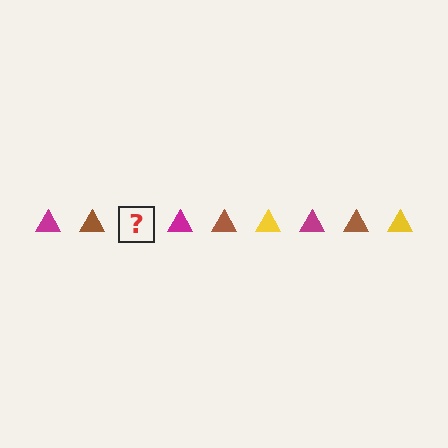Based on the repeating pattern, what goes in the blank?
The blank should be a yellow triangle.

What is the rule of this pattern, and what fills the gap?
The rule is that the pattern cycles through magenta, brown, yellow triangles. The gap should be filled with a yellow triangle.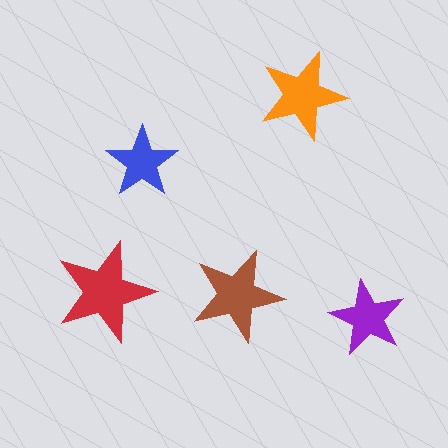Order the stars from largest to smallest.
the red one, the brown one, the orange one, the purple one, the blue one.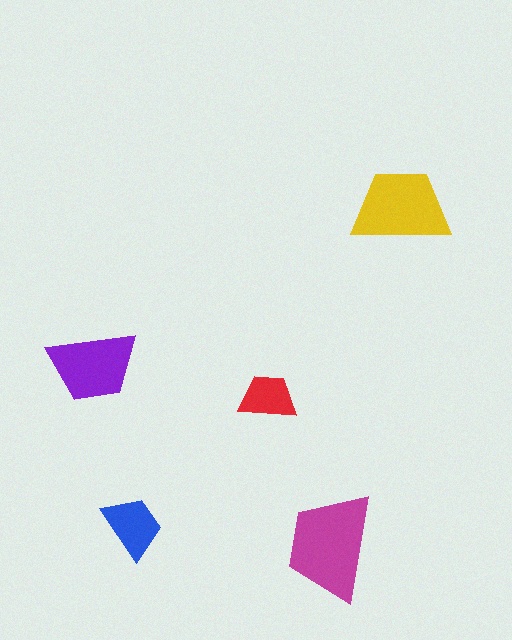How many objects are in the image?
There are 5 objects in the image.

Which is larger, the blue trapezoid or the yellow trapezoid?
The yellow one.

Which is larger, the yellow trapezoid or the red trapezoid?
The yellow one.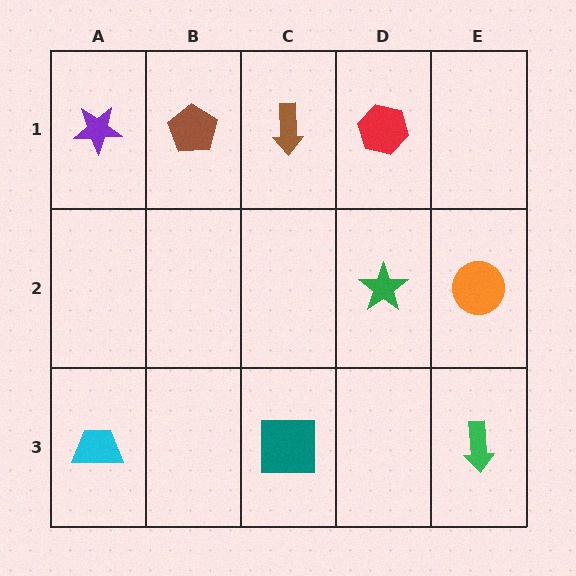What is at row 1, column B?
A brown pentagon.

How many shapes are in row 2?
2 shapes.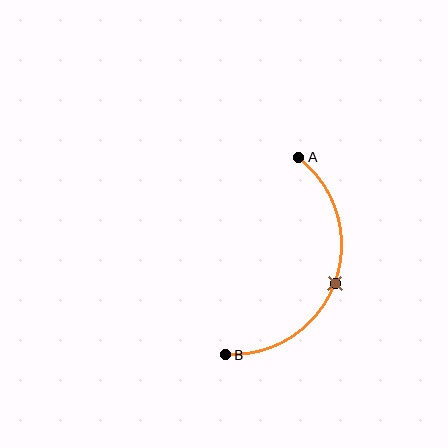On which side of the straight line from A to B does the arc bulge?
The arc bulges to the right of the straight line connecting A and B.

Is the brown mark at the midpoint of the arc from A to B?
Yes. The brown mark lies on the arc at equal arc-length from both A and B — it is the arc midpoint.